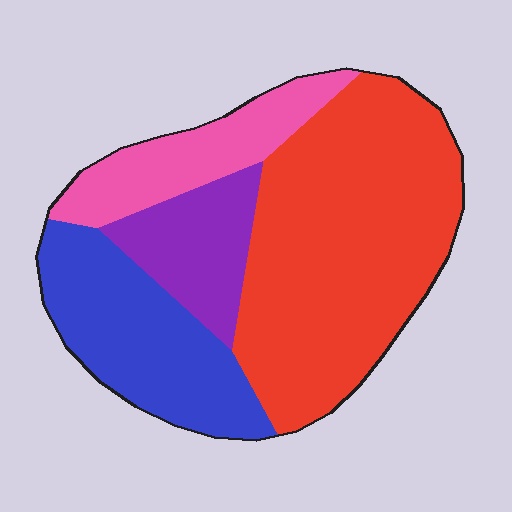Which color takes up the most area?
Red, at roughly 50%.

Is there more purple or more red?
Red.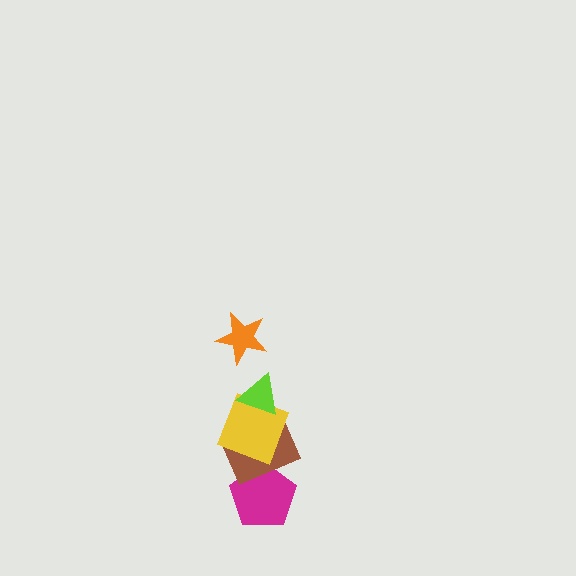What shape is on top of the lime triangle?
The orange star is on top of the lime triangle.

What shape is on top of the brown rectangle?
The yellow square is on top of the brown rectangle.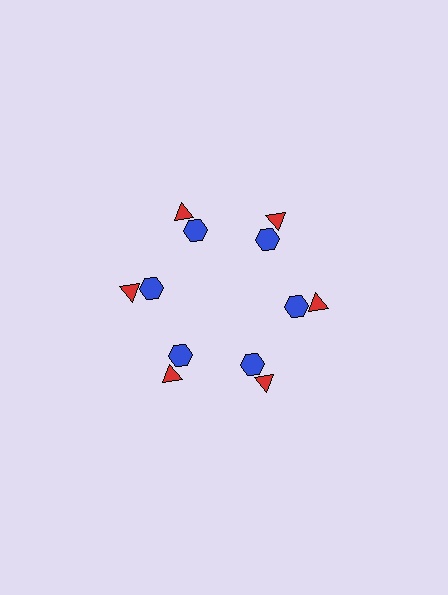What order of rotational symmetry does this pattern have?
This pattern has 6-fold rotational symmetry.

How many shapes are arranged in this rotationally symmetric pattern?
There are 12 shapes, arranged in 6 groups of 2.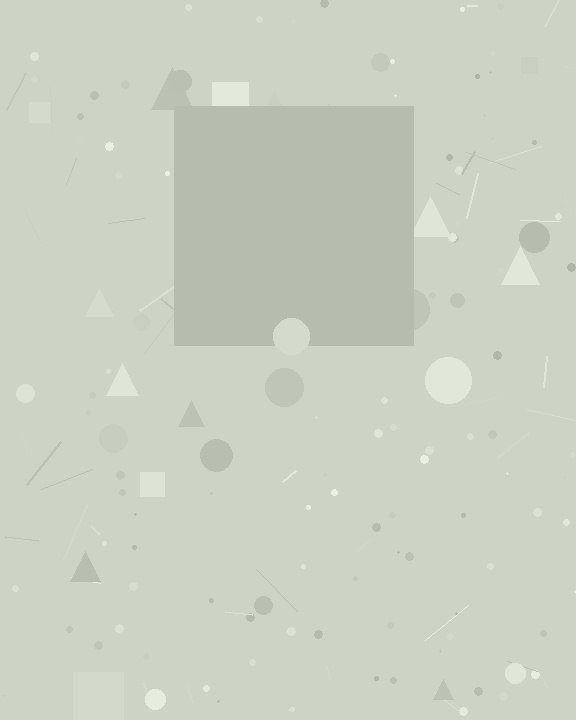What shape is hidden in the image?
A square is hidden in the image.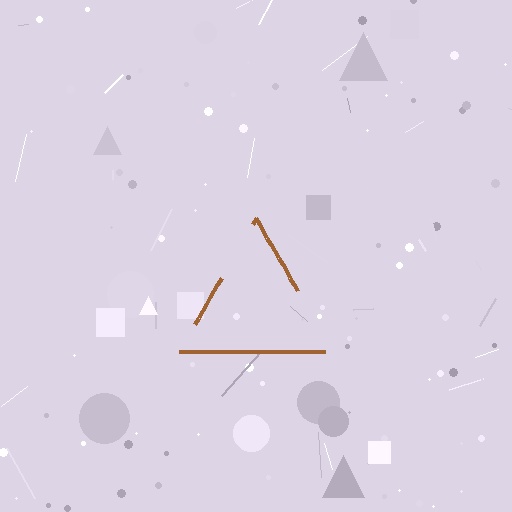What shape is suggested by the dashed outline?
The dashed outline suggests a triangle.